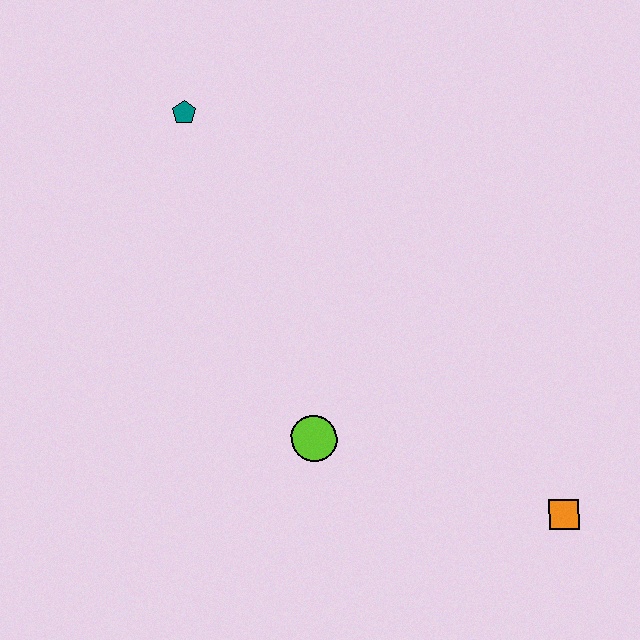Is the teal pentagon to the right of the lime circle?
No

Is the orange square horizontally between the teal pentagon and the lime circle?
No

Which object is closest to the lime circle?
The orange square is closest to the lime circle.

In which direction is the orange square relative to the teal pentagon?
The orange square is below the teal pentagon.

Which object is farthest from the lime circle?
The teal pentagon is farthest from the lime circle.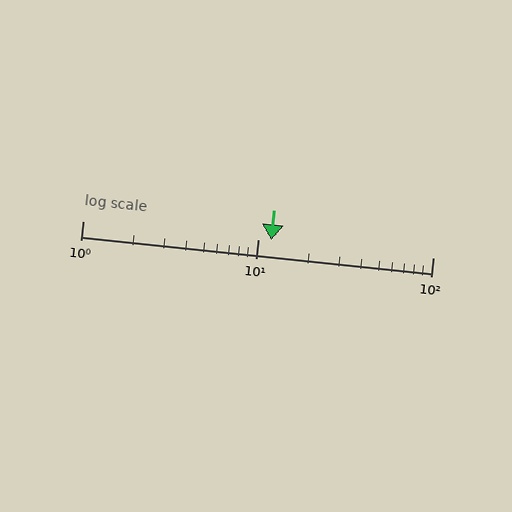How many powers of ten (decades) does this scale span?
The scale spans 2 decades, from 1 to 100.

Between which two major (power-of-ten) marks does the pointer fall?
The pointer is between 10 and 100.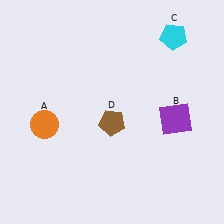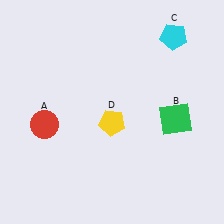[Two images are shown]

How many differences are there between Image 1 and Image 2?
There are 3 differences between the two images.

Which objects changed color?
A changed from orange to red. B changed from purple to green. D changed from brown to yellow.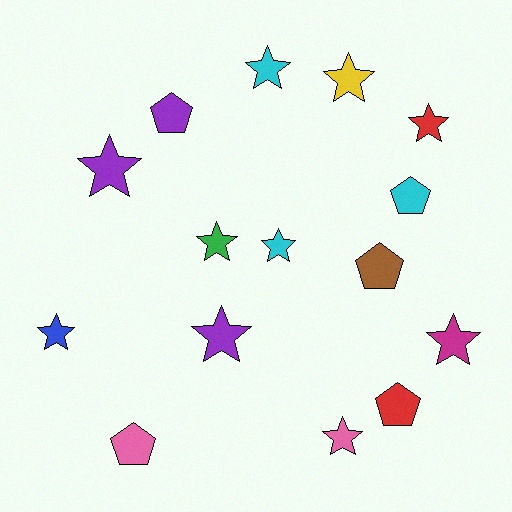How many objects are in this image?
There are 15 objects.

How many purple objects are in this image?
There are 3 purple objects.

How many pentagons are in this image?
There are 5 pentagons.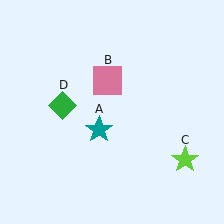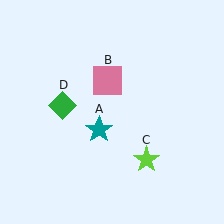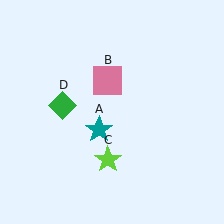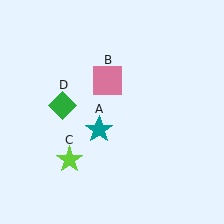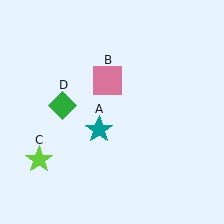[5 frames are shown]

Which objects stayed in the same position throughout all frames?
Teal star (object A) and pink square (object B) and green diamond (object D) remained stationary.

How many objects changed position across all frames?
1 object changed position: lime star (object C).